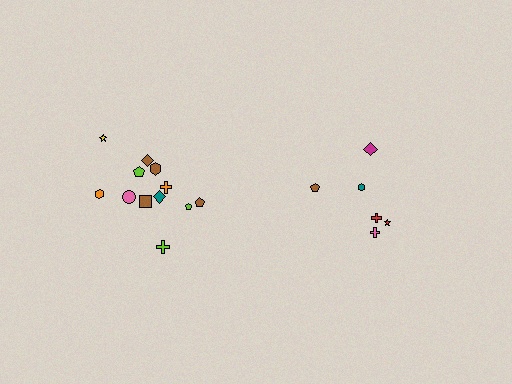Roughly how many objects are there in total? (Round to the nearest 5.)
Roughly 20 objects in total.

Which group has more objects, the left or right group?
The left group.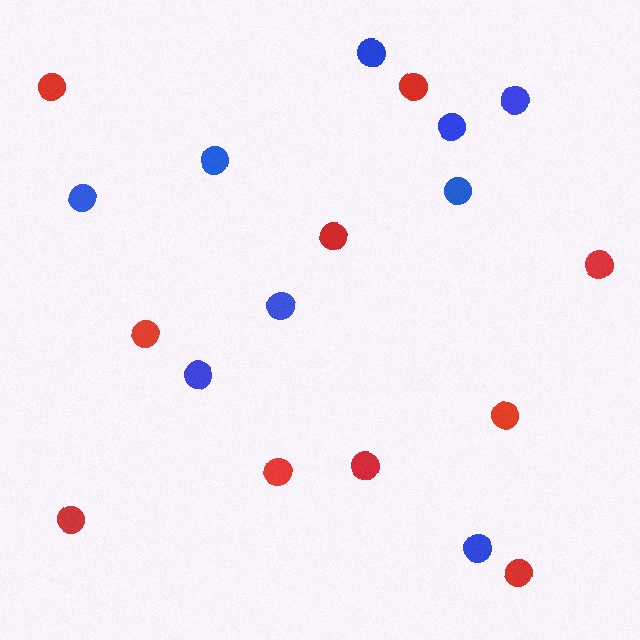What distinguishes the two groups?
There are 2 groups: one group of red circles (10) and one group of blue circles (9).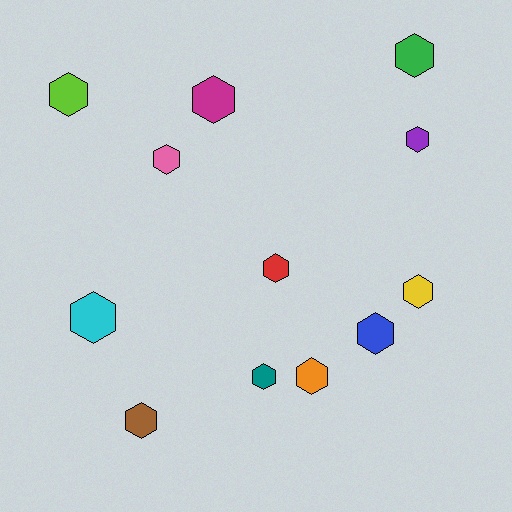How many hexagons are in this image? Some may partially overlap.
There are 12 hexagons.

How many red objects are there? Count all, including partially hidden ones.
There is 1 red object.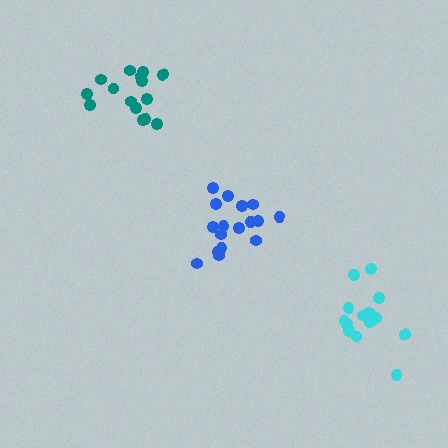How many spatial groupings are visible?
There are 3 spatial groupings.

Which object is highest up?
The teal cluster is topmost.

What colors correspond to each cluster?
The clusters are colored: cyan, teal, blue.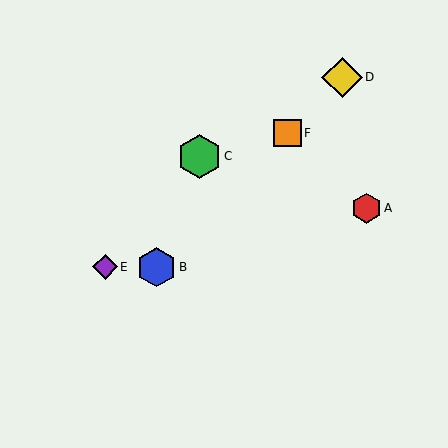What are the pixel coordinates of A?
Object A is at (366, 208).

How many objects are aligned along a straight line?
3 objects (B, D, F) are aligned along a straight line.